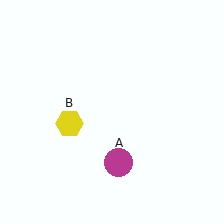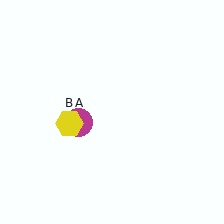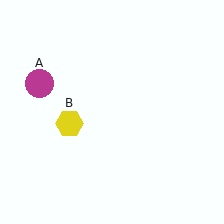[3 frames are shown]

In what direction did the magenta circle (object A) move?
The magenta circle (object A) moved up and to the left.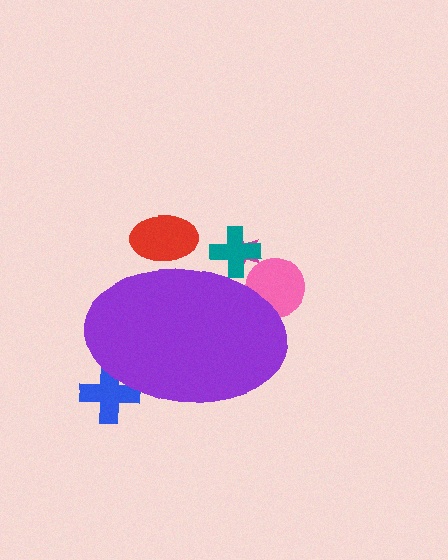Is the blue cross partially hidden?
Yes, the blue cross is partially hidden behind the purple ellipse.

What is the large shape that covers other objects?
A purple ellipse.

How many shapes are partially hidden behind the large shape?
5 shapes are partially hidden.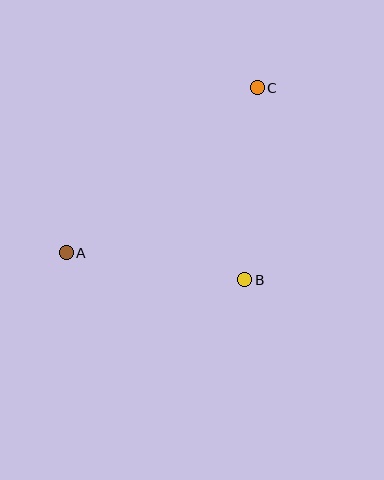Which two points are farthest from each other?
Points A and C are farthest from each other.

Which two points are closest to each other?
Points A and B are closest to each other.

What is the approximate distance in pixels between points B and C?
The distance between B and C is approximately 193 pixels.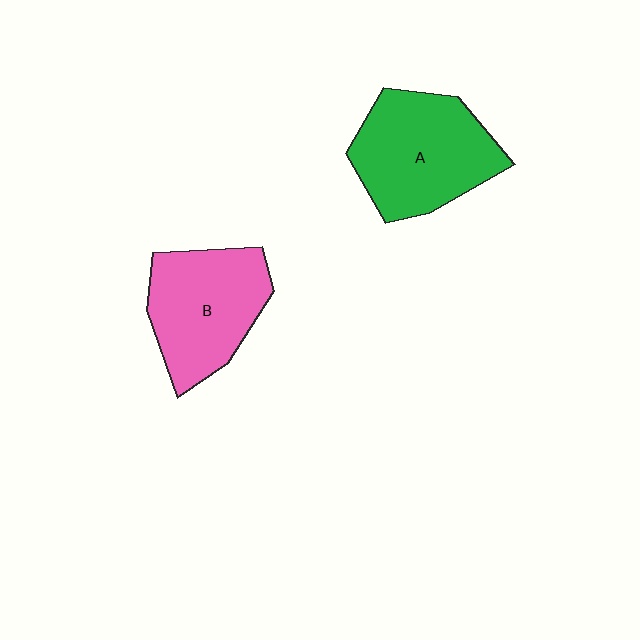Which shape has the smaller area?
Shape B (pink).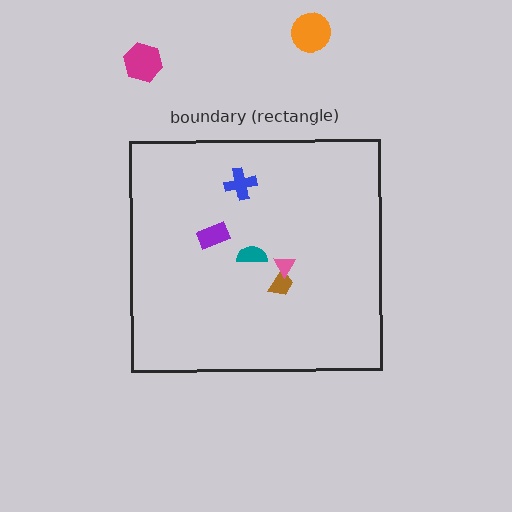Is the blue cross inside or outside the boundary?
Inside.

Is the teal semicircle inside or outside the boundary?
Inside.